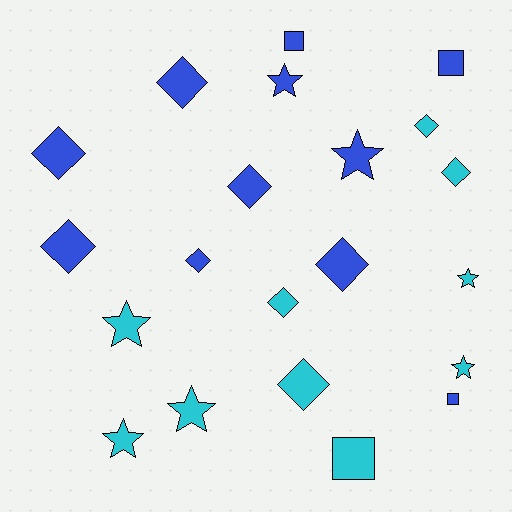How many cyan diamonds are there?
There are 4 cyan diamonds.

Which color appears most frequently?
Blue, with 11 objects.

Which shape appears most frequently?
Diamond, with 10 objects.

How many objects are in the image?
There are 21 objects.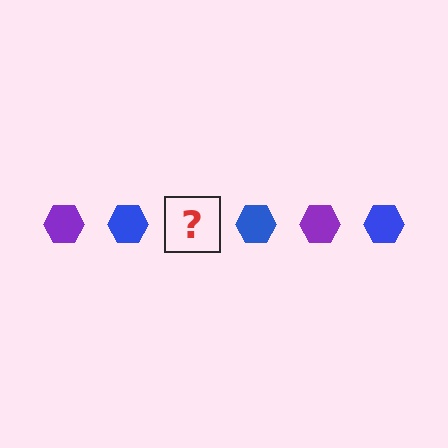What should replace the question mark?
The question mark should be replaced with a purple hexagon.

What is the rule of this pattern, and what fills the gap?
The rule is that the pattern cycles through purple, blue hexagons. The gap should be filled with a purple hexagon.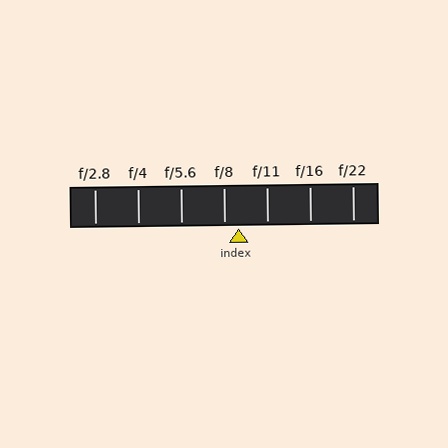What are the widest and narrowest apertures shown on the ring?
The widest aperture shown is f/2.8 and the narrowest is f/22.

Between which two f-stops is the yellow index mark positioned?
The index mark is between f/8 and f/11.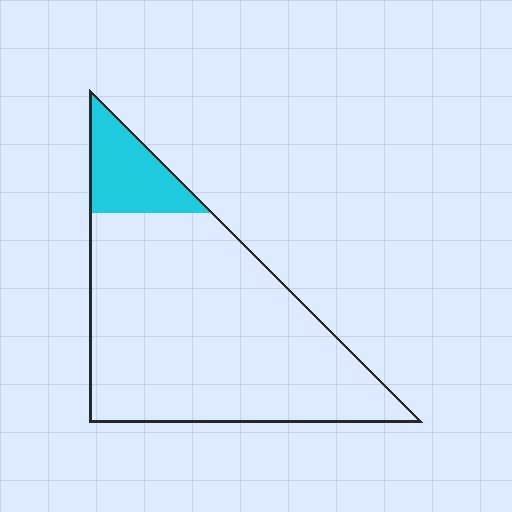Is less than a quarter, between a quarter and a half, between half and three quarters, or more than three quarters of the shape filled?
Less than a quarter.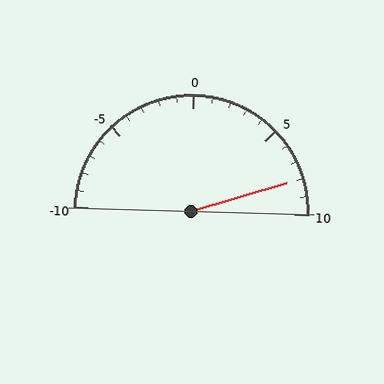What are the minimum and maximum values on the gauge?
The gauge ranges from -10 to 10.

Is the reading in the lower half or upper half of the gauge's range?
The reading is in the upper half of the range (-10 to 10).